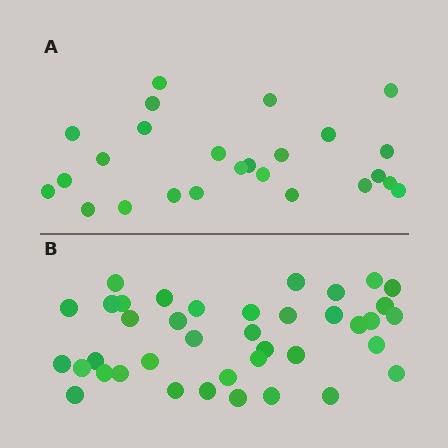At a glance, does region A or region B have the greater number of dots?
Region B (the bottom region) has more dots.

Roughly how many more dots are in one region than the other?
Region B has approximately 15 more dots than region A.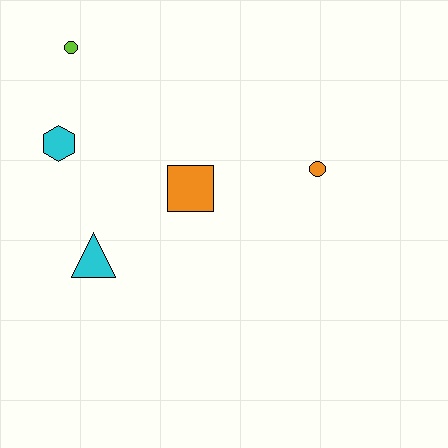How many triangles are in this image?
There is 1 triangle.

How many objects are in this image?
There are 5 objects.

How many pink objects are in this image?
There are no pink objects.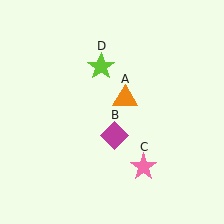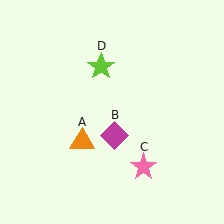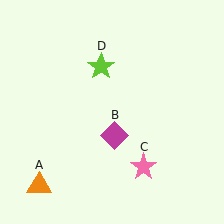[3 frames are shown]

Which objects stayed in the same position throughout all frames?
Magenta diamond (object B) and pink star (object C) and lime star (object D) remained stationary.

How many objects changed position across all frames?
1 object changed position: orange triangle (object A).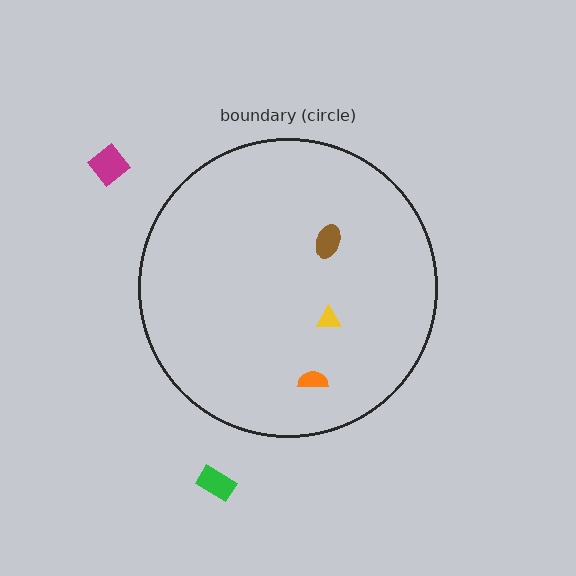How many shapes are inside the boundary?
3 inside, 2 outside.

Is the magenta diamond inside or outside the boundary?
Outside.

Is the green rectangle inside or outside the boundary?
Outside.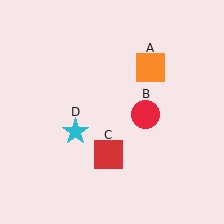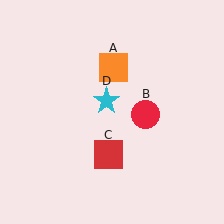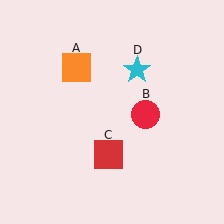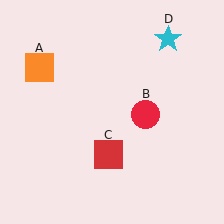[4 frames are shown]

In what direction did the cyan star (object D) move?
The cyan star (object D) moved up and to the right.